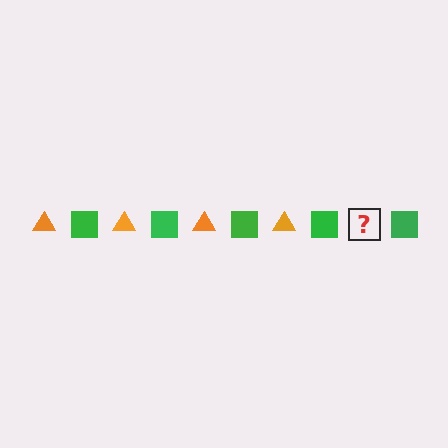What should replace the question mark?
The question mark should be replaced with an orange triangle.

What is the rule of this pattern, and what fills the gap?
The rule is that the pattern alternates between orange triangle and green square. The gap should be filled with an orange triangle.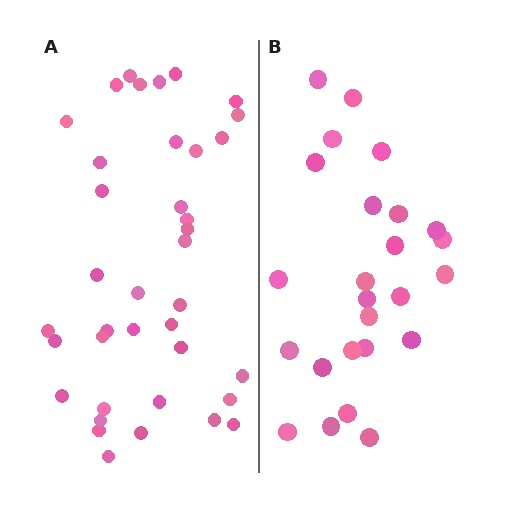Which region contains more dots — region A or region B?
Region A (the left region) has more dots.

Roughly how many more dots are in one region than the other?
Region A has approximately 15 more dots than region B.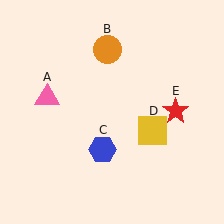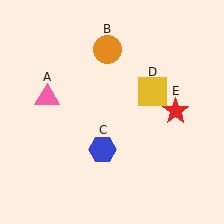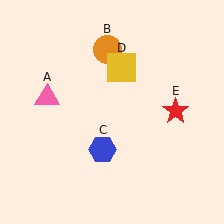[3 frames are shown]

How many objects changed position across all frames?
1 object changed position: yellow square (object D).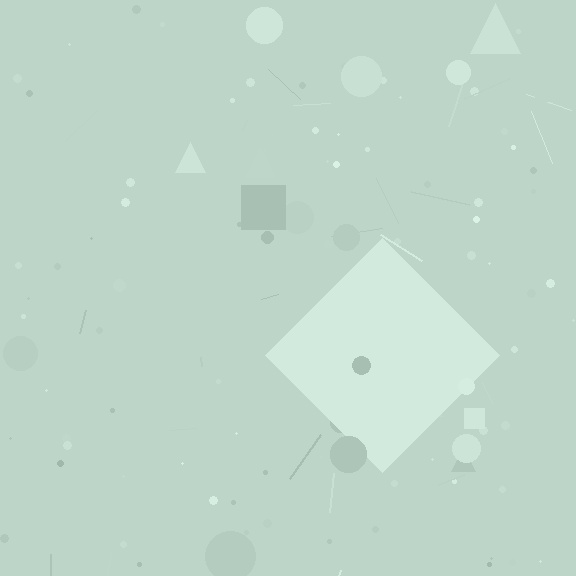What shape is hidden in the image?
A diamond is hidden in the image.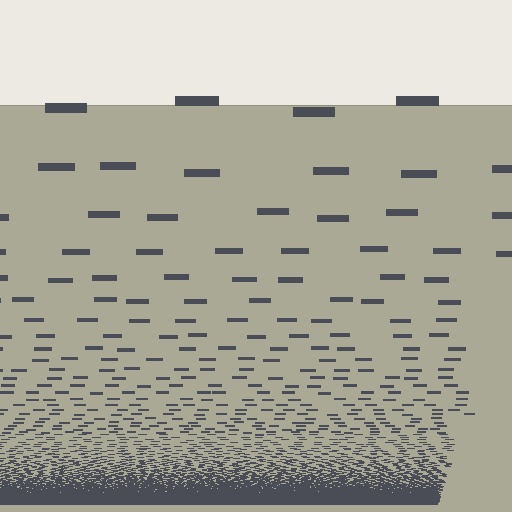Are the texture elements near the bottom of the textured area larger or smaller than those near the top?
Smaller. The gradient is inverted — elements near the bottom are smaller and denser.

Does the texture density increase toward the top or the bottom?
Density increases toward the bottom.